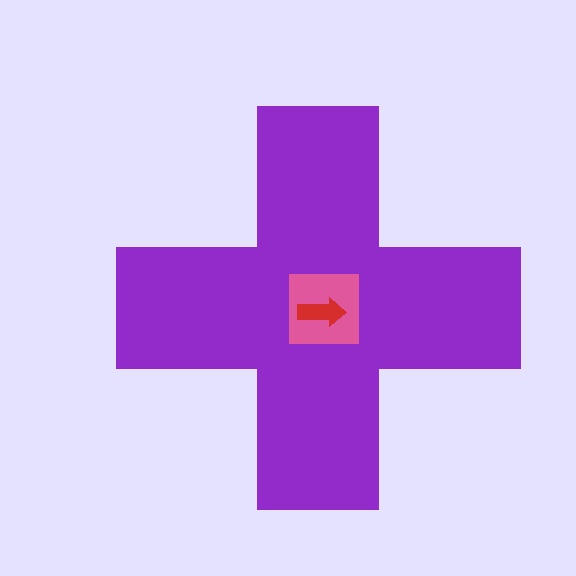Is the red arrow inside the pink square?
Yes.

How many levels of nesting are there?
3.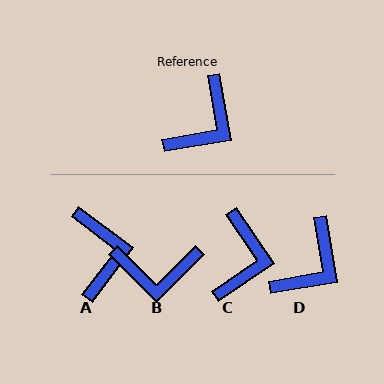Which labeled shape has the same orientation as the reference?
D.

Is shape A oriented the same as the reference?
No, it is off by about 43 degrees.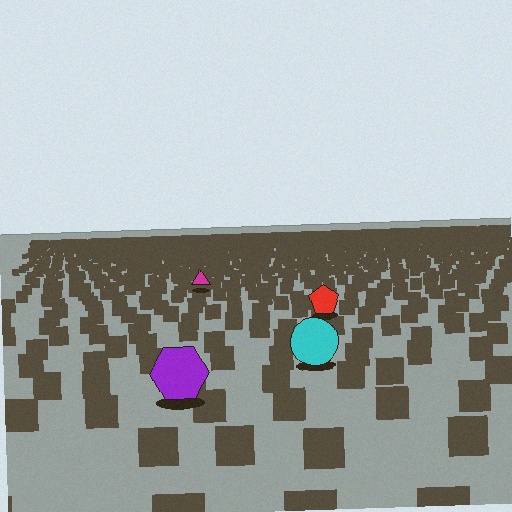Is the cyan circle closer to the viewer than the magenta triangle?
Yes. The cyan circle is closer — you can tell from the texture gradient: the ground texture is coarser near it.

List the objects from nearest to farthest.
From nearest to farthest: the purple hexagon, the cyan circle, the red pentagon, the magenta triangle.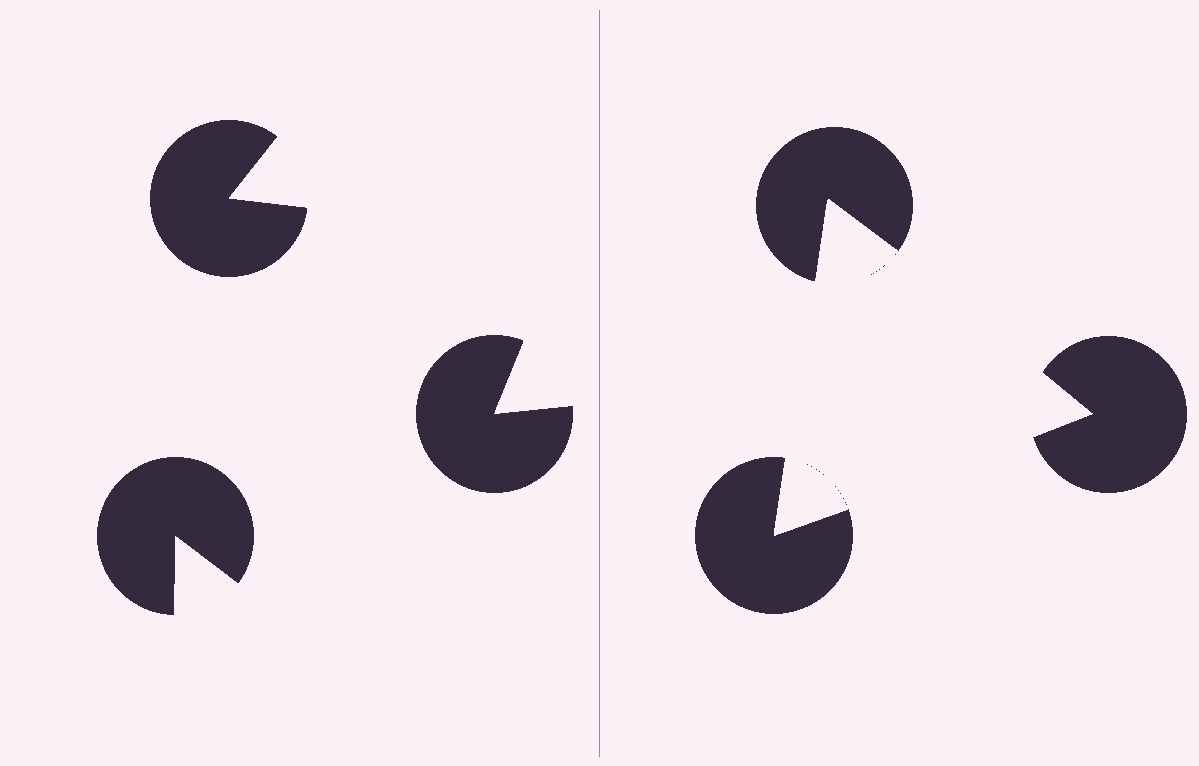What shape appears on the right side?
An illusory triangle.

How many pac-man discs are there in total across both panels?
6 — 3 on each side.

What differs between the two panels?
The pac-man discs are positioned identically on both sides; only the wedge orientations differ. On the right they align to a triangle; on the left they are misaligned.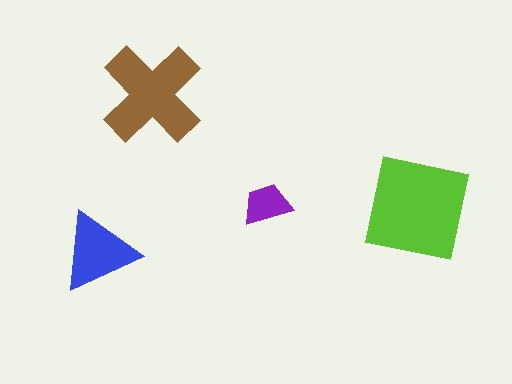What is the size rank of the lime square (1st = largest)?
1st.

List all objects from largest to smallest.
The lime square, the brown cross, the blue triangle, the purple trapezoid.